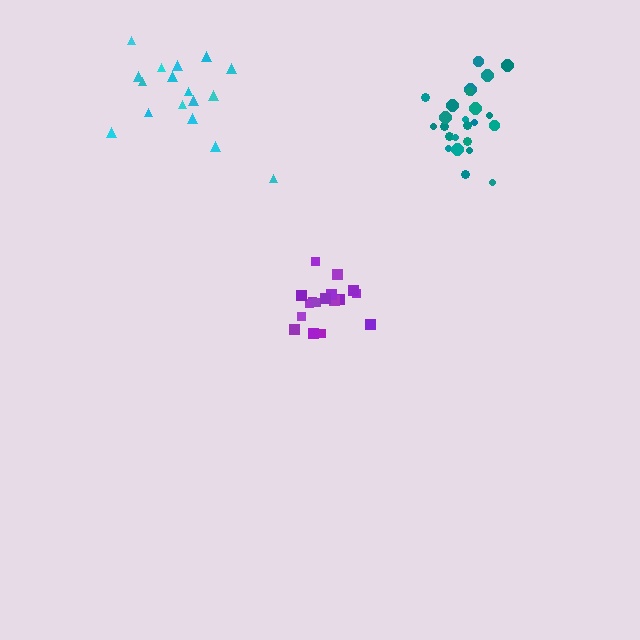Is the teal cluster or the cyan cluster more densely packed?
Teal.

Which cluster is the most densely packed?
Purple.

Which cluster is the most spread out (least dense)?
Cyan.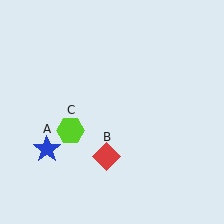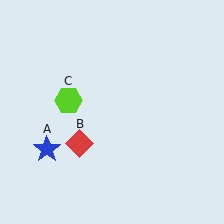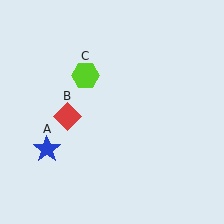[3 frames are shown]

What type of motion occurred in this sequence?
The red diamond (object B), lime hexagon (object C) rotated clockwise around the center of the scene.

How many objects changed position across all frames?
2 objects changed position: red diamond (object B), lime hexagon (object C).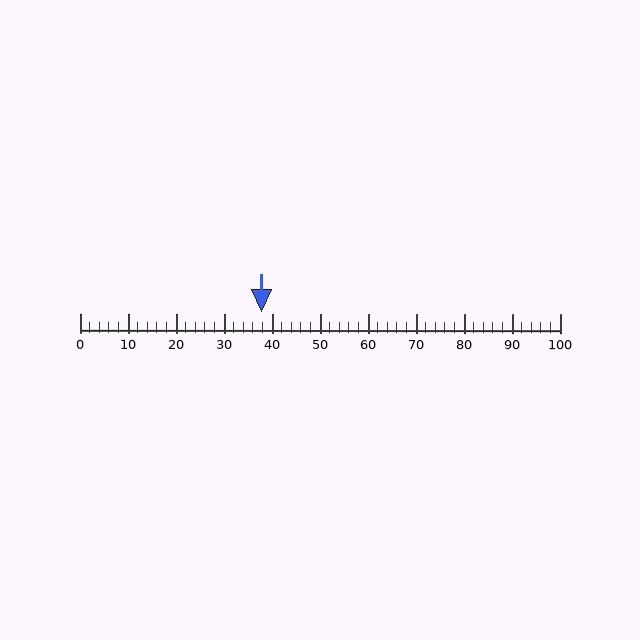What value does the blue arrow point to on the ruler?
The blue arrow points to approximately 38.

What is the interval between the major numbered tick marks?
The major tick marks are spaced 10 units apart.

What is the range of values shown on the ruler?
The ruler shows values from 0 to 100.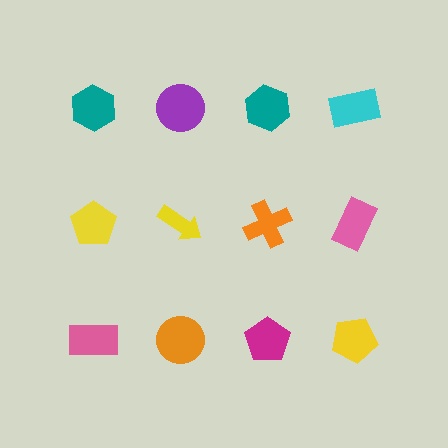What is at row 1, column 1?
A teal hexagon.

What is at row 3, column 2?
An orange circle.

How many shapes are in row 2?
4 shapes.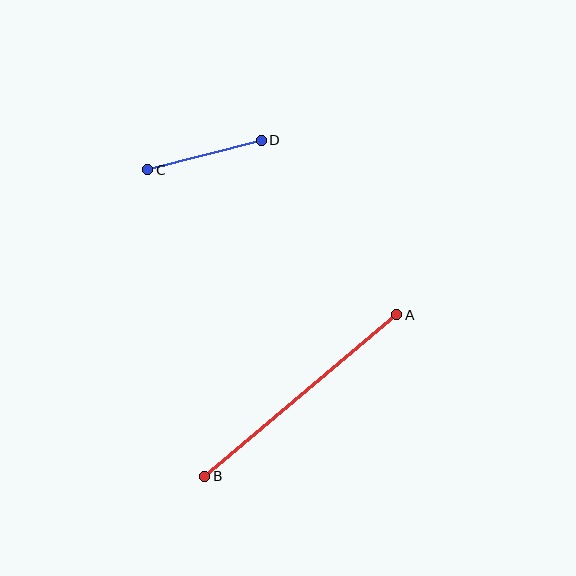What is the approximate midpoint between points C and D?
The midpoint is at approximately (205, 155) pixels.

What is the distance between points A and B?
The distance is approximately 251 pixels.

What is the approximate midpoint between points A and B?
The midpoint is at approximately (301, 395) pixels.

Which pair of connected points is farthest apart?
Points A and B are farthest apart.